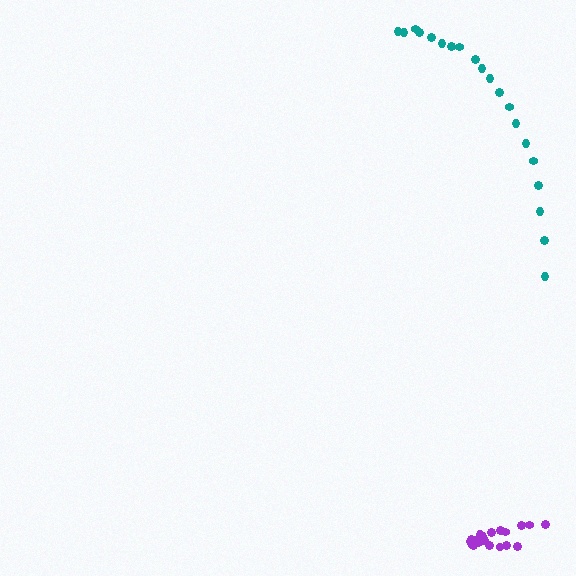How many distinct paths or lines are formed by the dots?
There are 2 distinct paths.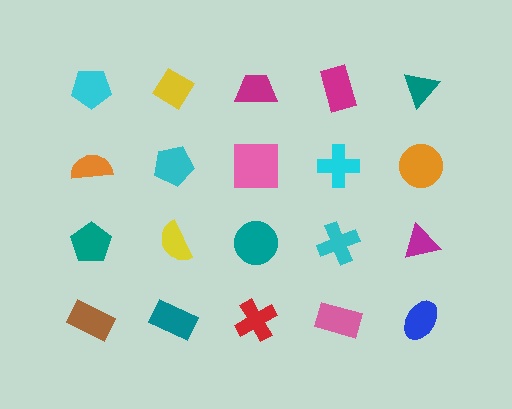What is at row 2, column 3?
A pink square.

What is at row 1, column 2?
A yellow diamond.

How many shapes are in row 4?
5 shapes.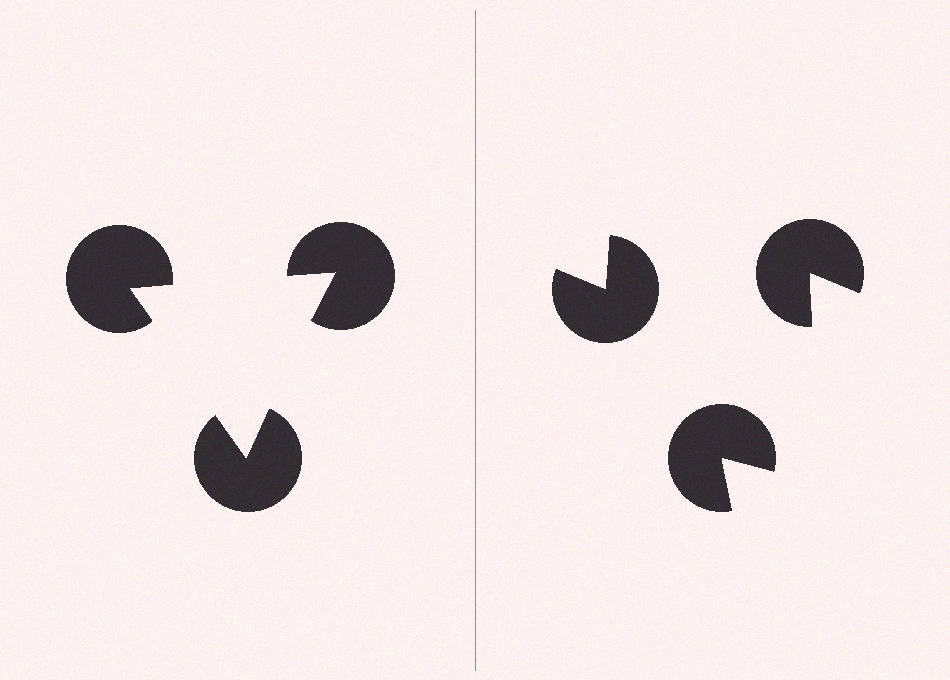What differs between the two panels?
The pac-man discs are positioned identically on both sides; only the wedge orientations differ. On the left they align to a triangle; on the right they are misaligned.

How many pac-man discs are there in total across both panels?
6 — 3 on each side.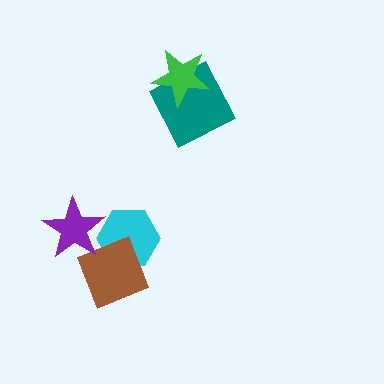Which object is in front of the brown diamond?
The purple star is in front of the brown diamond.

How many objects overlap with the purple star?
2 objects overlap with the purple star.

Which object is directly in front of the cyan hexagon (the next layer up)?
The brown diamond is directly in front of the cyan hexagon.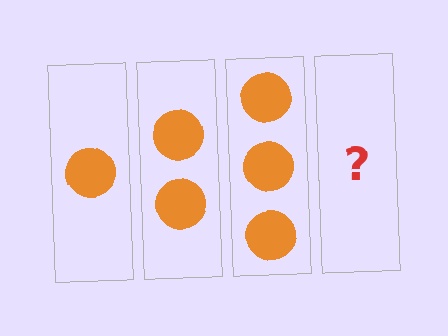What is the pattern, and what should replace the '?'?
The pattern is that each step adds one more circle. The '?' should be 4 circles.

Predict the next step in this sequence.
The next step is 4 circles.